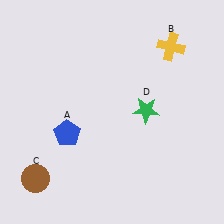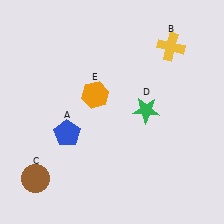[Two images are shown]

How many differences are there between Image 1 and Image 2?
There is 1 difference between the two images.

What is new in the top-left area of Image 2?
An orange hexagon (E) was added in the top-left area of Image 2.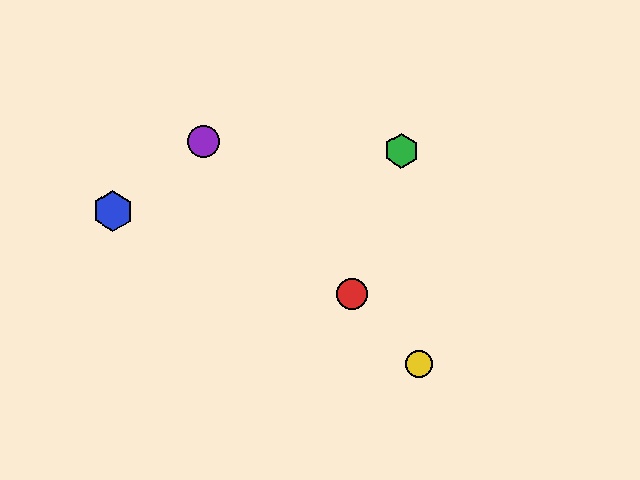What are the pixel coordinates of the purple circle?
The purple circle is at (203, 142).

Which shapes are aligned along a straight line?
The red circle, the yellow circle, the purple circle are aligned along a straight line.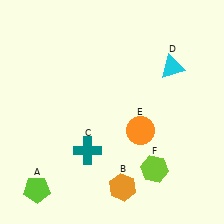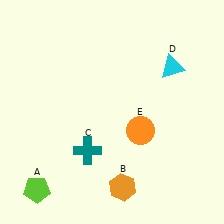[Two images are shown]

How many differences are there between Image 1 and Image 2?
There is 1 difference between the two images.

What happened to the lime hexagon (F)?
The lime hexagon (F) was removed in Image 2. It was in the bottom-right area of Image 1.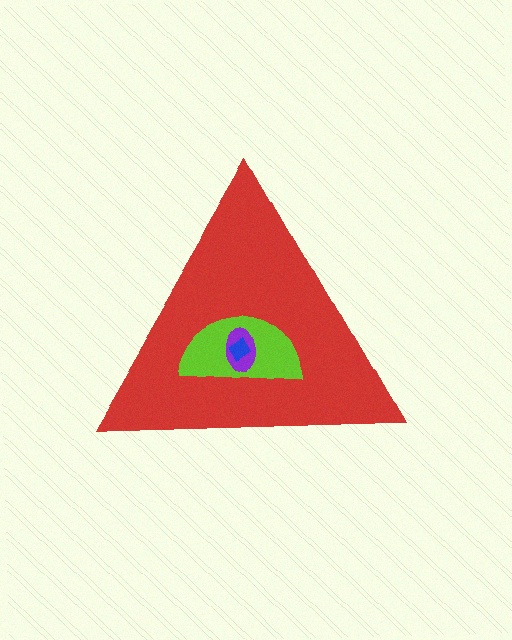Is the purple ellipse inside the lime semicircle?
Yes.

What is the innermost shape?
The blue diamond.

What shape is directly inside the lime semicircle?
The purple ellipse.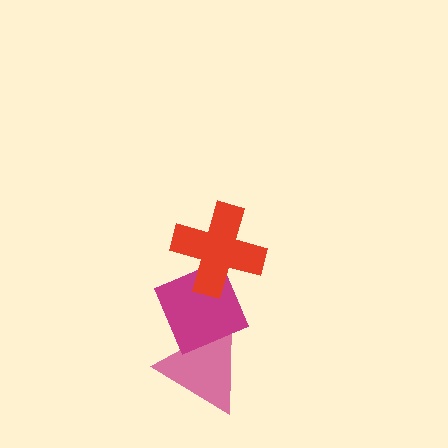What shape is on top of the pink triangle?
The magenta diamond is on top of the pink triangle.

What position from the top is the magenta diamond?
The magenta diamond is 2nd from the top.